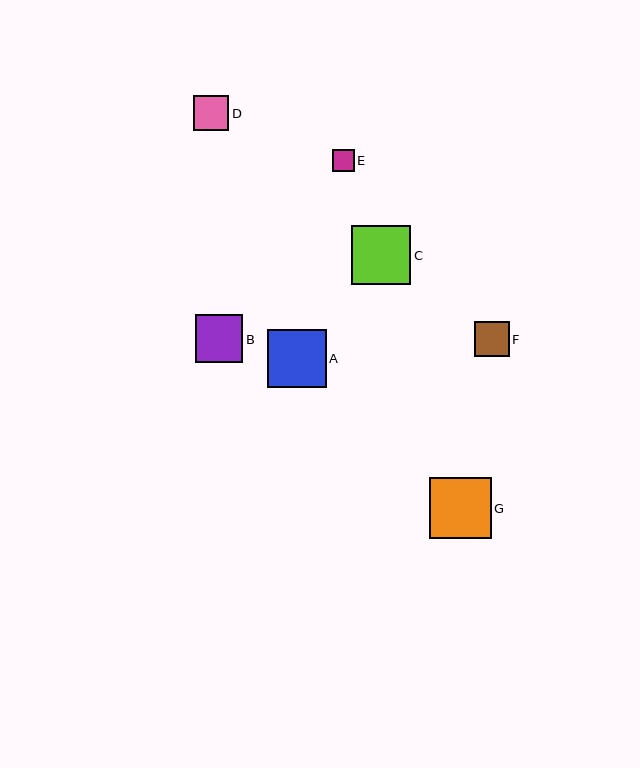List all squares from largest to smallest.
From largest to smallest: G, C, A, B, D, F, E.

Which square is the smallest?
Square E is the smallest with a size of approximately 21 pixels.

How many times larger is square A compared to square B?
Square A is approximately 1.2 times the size of square B.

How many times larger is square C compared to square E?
Square C is approximately 2.7 times the size of square E.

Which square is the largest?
Square G is the largest with a size of approximately 62 pixels.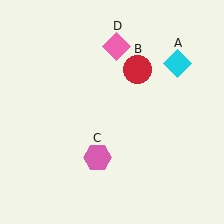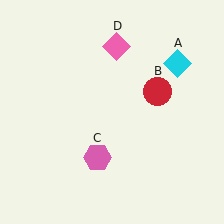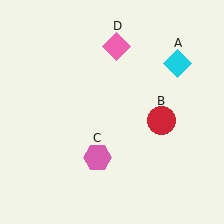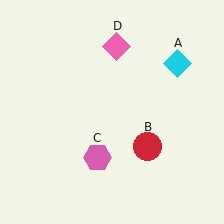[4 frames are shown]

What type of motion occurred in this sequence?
The red circle (object B) rotated clockwise around the center of the scene.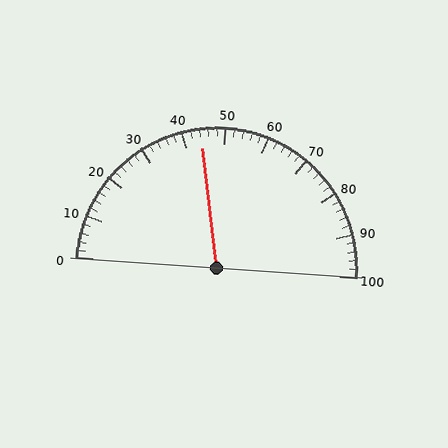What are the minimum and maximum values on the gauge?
The gauge ranges from 0 to 100.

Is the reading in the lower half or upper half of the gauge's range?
The reading is in the lower half of the range (0 to 100).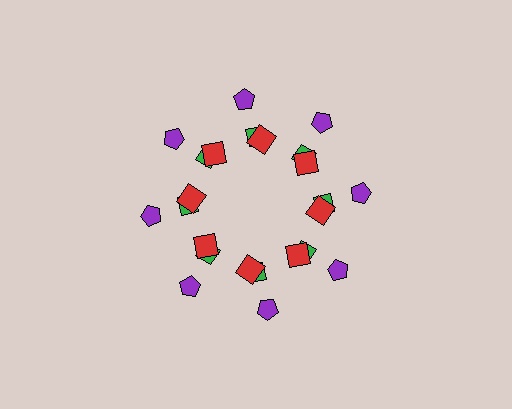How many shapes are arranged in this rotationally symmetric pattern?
There are 24 shapes, arranged in 8 groups of 3.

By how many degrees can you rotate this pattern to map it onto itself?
The pattern maps onto itself every 45 degrees of rotation.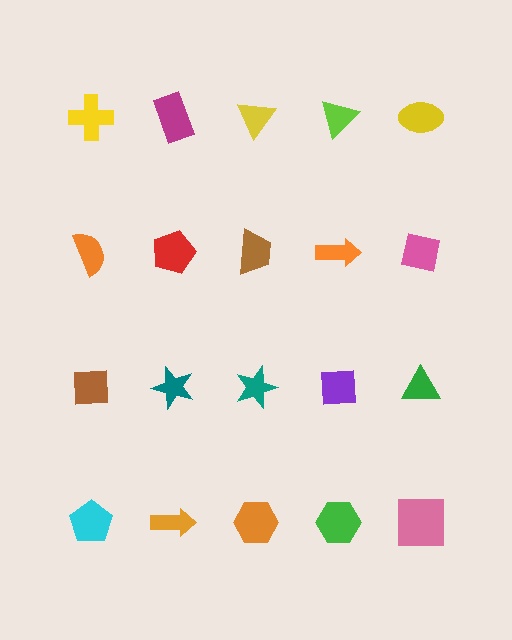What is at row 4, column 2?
An orange arrow.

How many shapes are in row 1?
5 shapes.